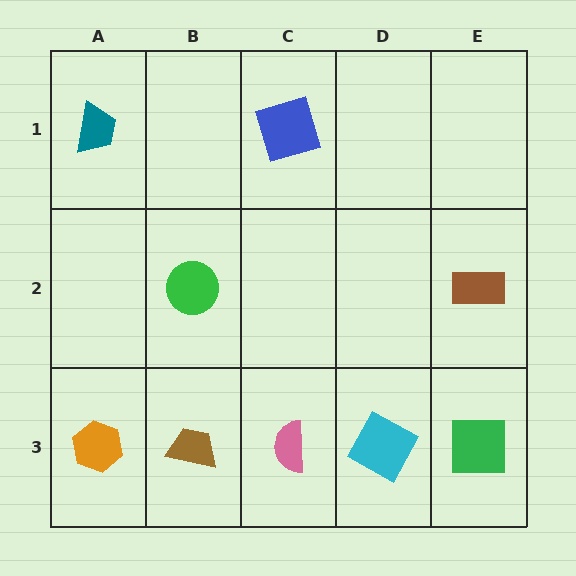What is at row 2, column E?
A brown rectangle.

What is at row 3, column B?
A brown trapezoid.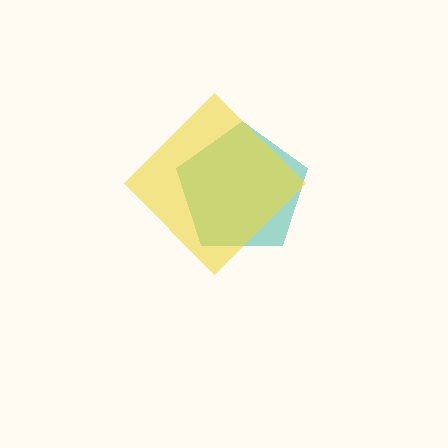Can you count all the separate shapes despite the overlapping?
Yes, there are 2 separate shapes.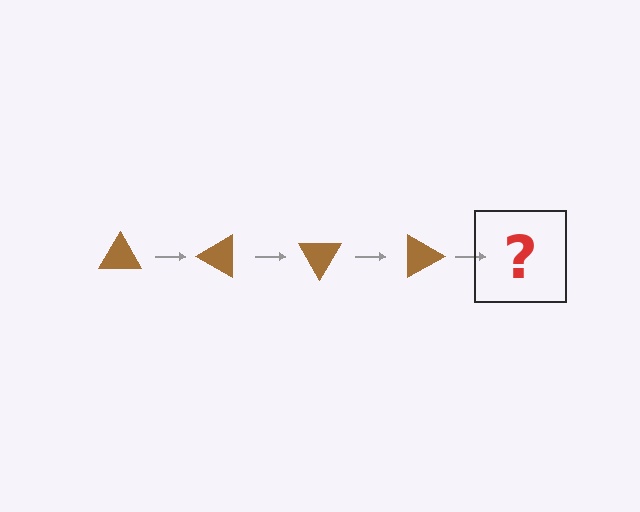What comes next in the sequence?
The next element should be a brown triangle rotated 120 degrees.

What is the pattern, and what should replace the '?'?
The pattern is that the triangle rotates 30 degrees each step. The '?' should be a brown triangle rotated 120 degrees.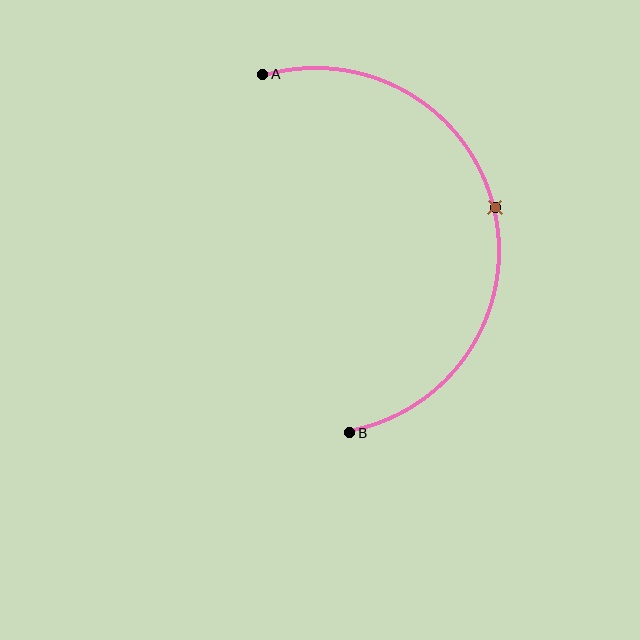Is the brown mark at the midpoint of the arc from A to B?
Yes. The brown mark lies on the arc at equal arc-length from both A and B — it is the arc midpoint.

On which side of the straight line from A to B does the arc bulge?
The arc bulges to the right of the straight line connecting A and B.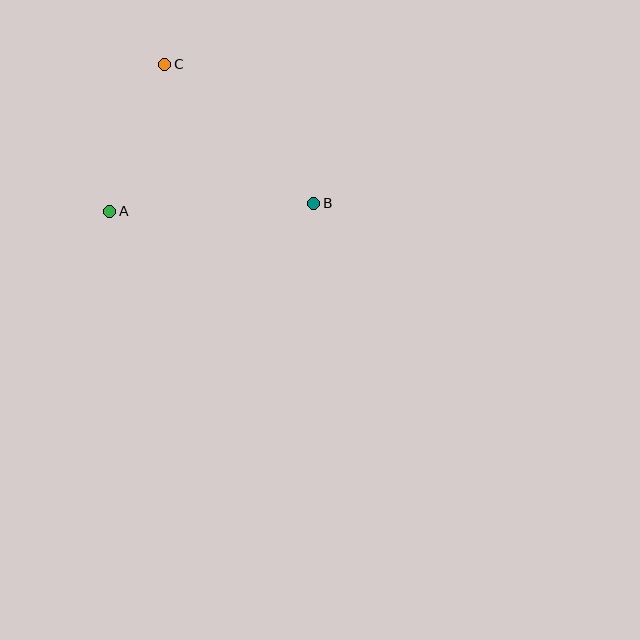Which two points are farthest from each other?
Points A and B are farthest from each other.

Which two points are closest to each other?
Points A and C are closest to each other.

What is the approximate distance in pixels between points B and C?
The distance between B and C is approximately 203 pixels.